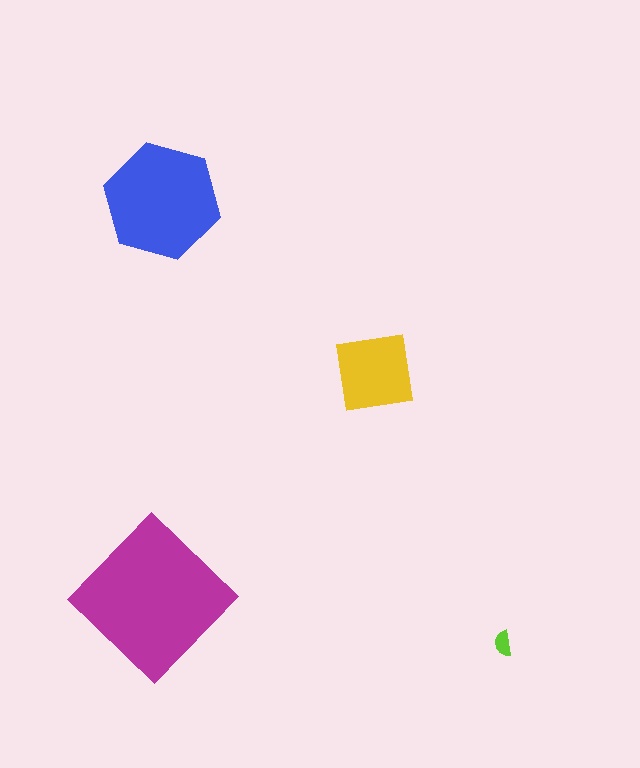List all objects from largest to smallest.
The magenta diamond, the blue hexagon, the yellow square, the lime semicircle.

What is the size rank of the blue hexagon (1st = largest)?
2nd.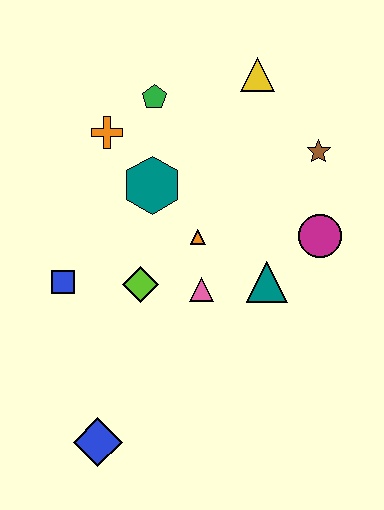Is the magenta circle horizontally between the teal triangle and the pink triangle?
No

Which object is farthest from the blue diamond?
The yellow triangle is farthest from the blue diamond.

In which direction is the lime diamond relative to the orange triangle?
The lime diamond is to the left of the orange triangle.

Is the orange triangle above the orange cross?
No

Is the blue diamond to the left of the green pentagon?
Yes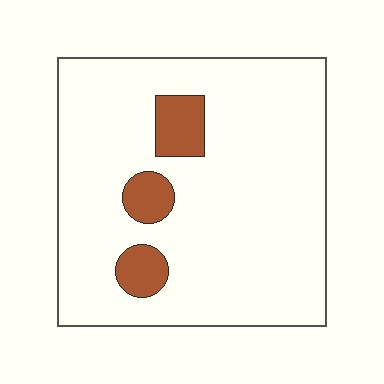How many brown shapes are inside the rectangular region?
3.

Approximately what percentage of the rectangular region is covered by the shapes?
Approximately 10%.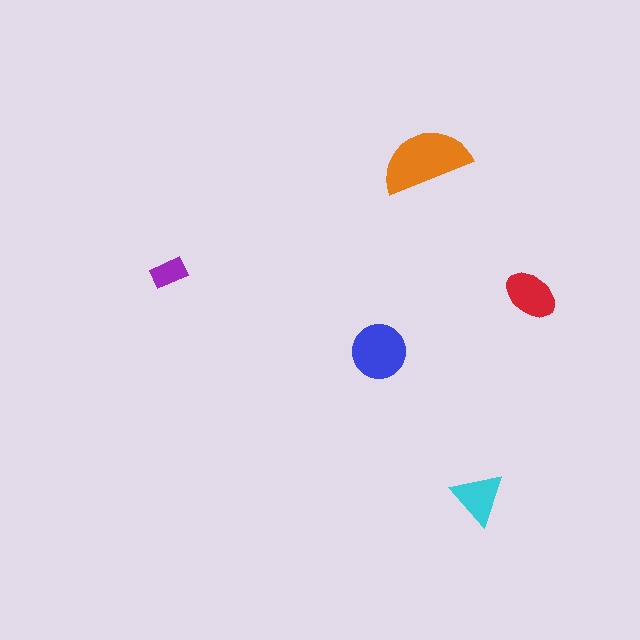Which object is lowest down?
The cyan triangle is bottommost.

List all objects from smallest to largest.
The purple rectangle, the cyan triangle, the red ellipse, the blue circle, the orange semicircle.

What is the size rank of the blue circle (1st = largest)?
2nd.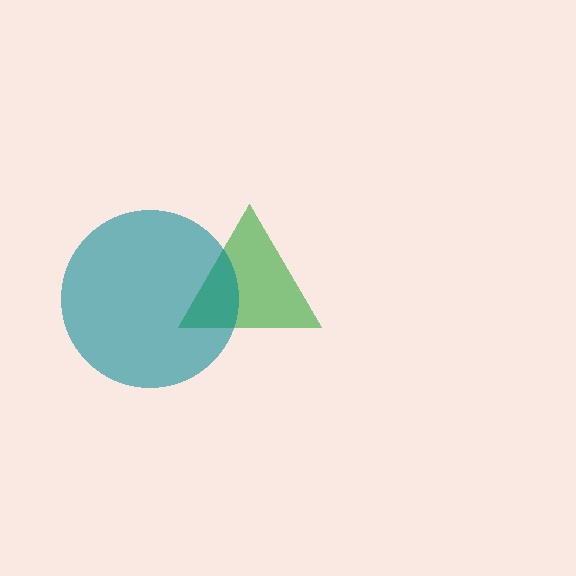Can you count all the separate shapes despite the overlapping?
Yes, there are 2 separate shapes.